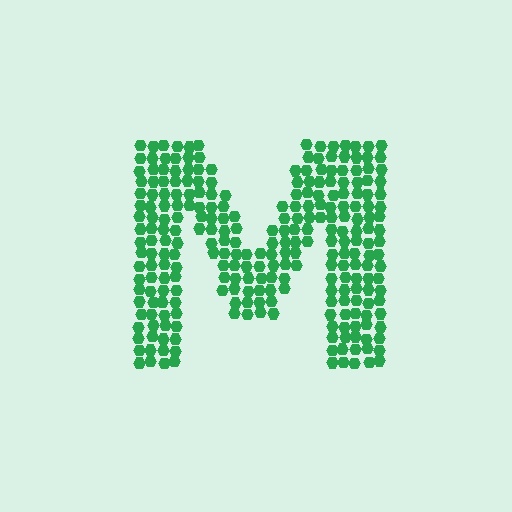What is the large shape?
The large shape is the letter M.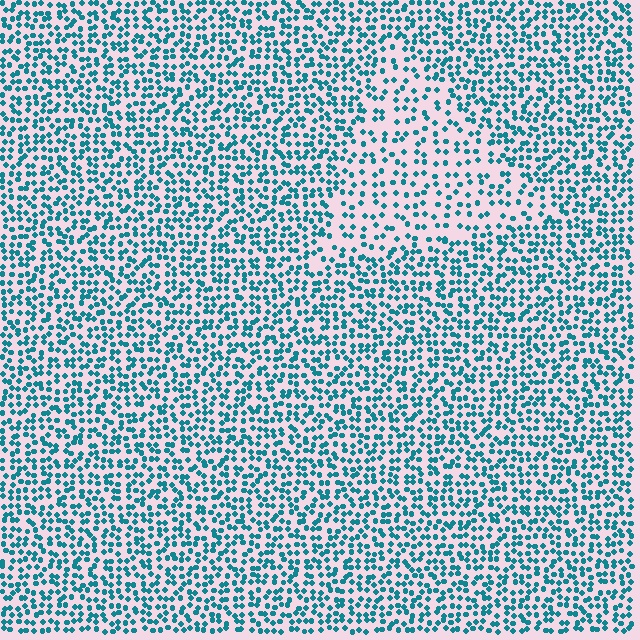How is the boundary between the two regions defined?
The boundary is defined by a change in element density (approximately 1.9x ratio). All elements are the same color, size, and shape.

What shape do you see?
I see a triangle.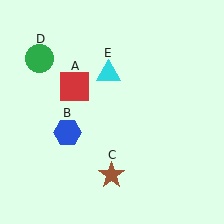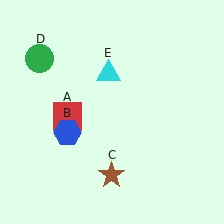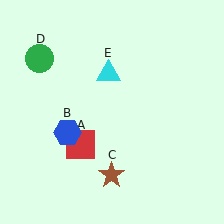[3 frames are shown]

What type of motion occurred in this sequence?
The red square (object A) rotated counterclockwise around the center of the scene.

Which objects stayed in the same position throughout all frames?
Blue hexagon (object B) and brown star (object C) and green circle (object D) and cyan triangle (object E) remained stationary.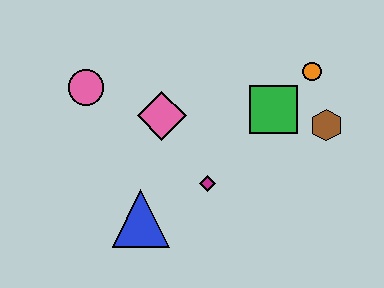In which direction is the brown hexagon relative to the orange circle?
The brown hexagon is below the orange circle.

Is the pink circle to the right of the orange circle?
No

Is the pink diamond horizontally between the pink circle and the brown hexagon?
Yes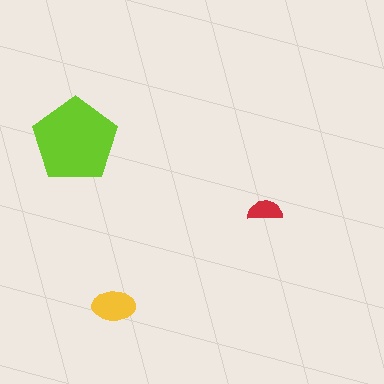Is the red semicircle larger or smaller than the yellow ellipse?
Smaller.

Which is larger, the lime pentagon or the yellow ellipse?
The lime pentagon.